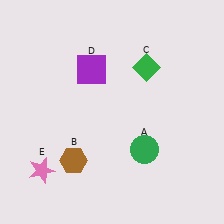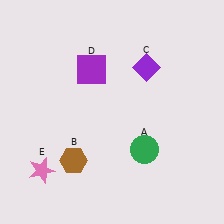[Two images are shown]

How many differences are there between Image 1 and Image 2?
There is 1 difference between the two images.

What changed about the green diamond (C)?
In Image 1, C is green. In Image 2, it changed to purple.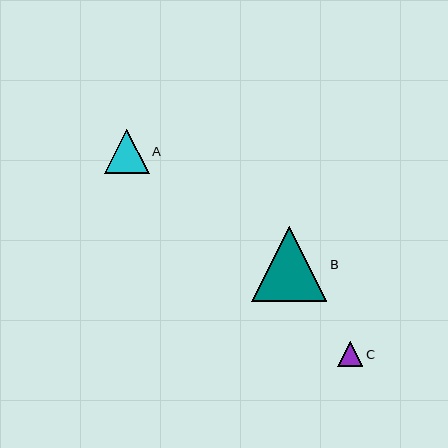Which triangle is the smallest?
Triangle C is the smallest with a size of approximately 25 pixels.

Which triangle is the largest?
Triangle B is the largest with a size of approximately 75 pixels.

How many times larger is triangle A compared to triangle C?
Triangle A is approximately 1.8 times the size of triangle C.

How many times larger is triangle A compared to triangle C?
Triangle A is approximately 1.8 times the size of triangle C.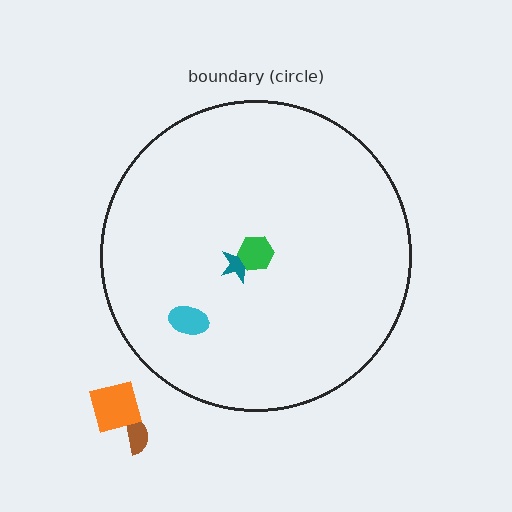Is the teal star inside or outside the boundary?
Inside.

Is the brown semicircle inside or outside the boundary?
Outside.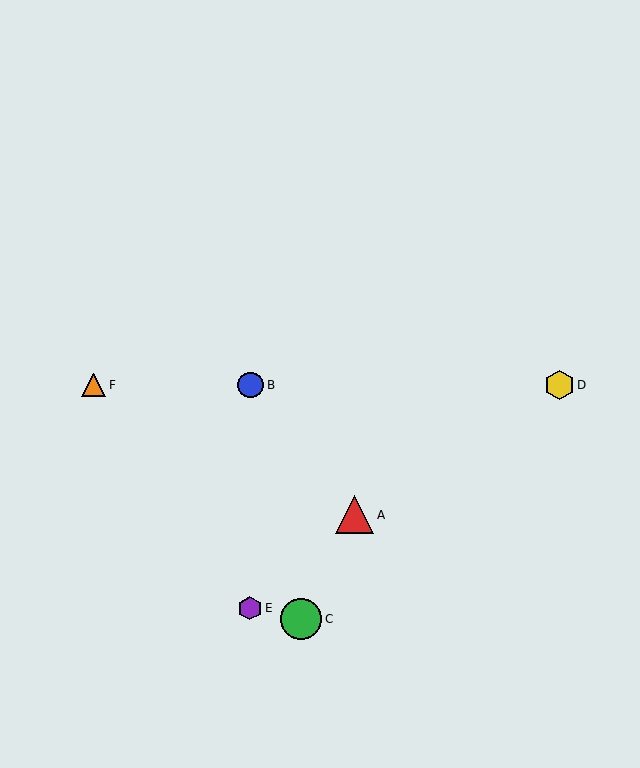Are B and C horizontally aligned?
No, B is at y≈385 and C is at y≈619.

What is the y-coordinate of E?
Object E is at y≈608.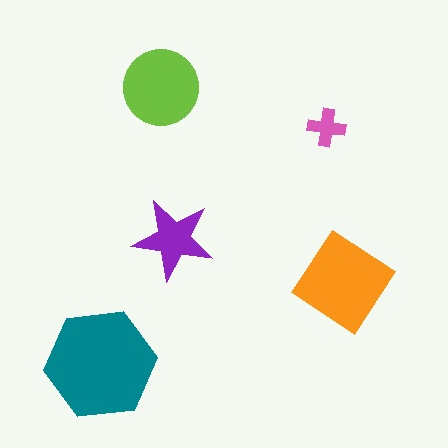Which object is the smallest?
The pink cross.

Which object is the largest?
The teal hexagon.